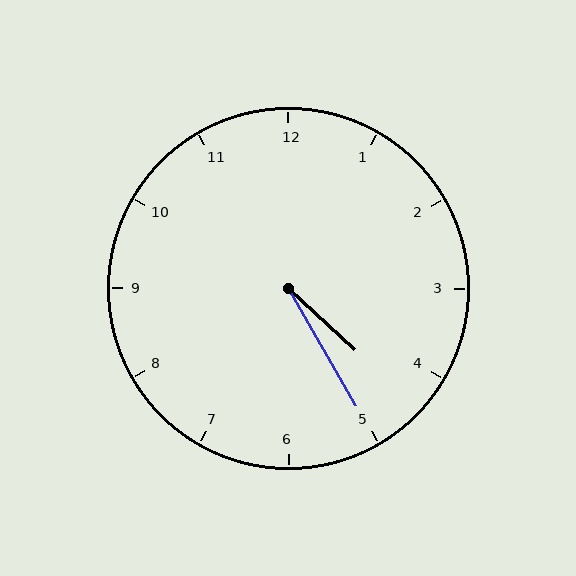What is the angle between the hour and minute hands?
Approximately 18 degrees.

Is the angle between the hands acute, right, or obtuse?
It is acute.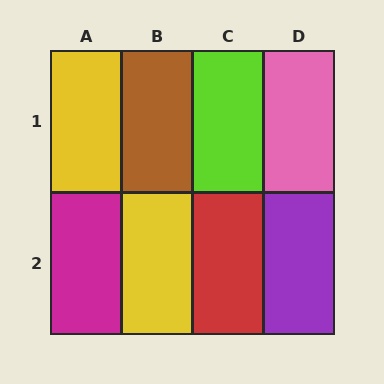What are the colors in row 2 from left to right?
Magenta, yellow, red, purple.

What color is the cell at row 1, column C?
Lime.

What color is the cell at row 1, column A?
Yellow.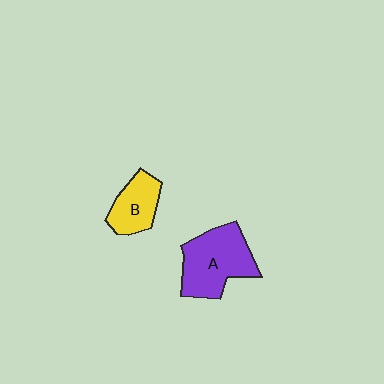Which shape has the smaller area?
Shape B (yellow).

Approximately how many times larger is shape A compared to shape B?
Approximately 1.7 times.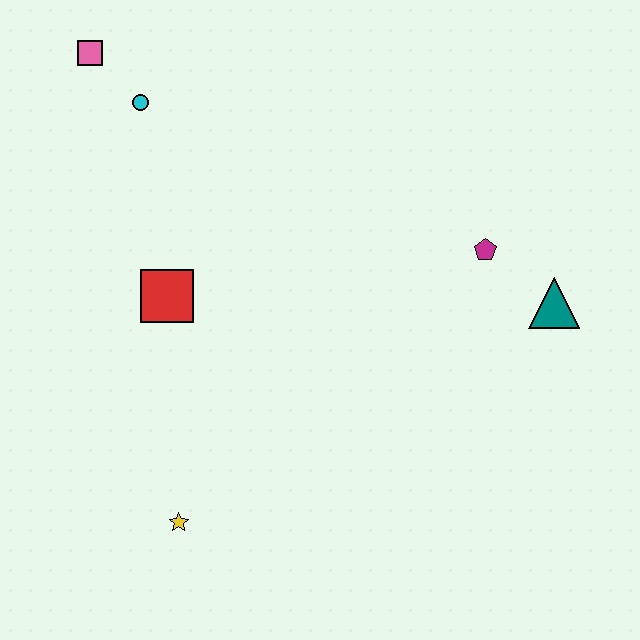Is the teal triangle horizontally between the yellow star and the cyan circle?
No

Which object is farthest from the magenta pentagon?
The pink square is farthest from the magenta pentagon.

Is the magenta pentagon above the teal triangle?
Yes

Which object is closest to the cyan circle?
The pink square is closest to the cyan circle.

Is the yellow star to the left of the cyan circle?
No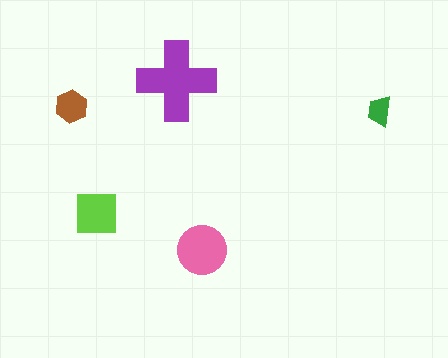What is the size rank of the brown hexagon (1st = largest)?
4th.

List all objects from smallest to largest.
The green trapezoid, the brown hexagon, the lime square, the pink circle, the purple cross.